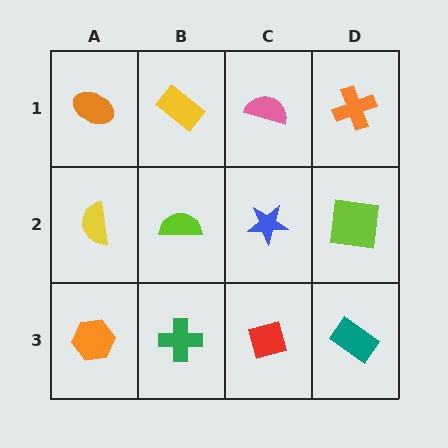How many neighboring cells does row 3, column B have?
3.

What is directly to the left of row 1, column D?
A pink semicircle.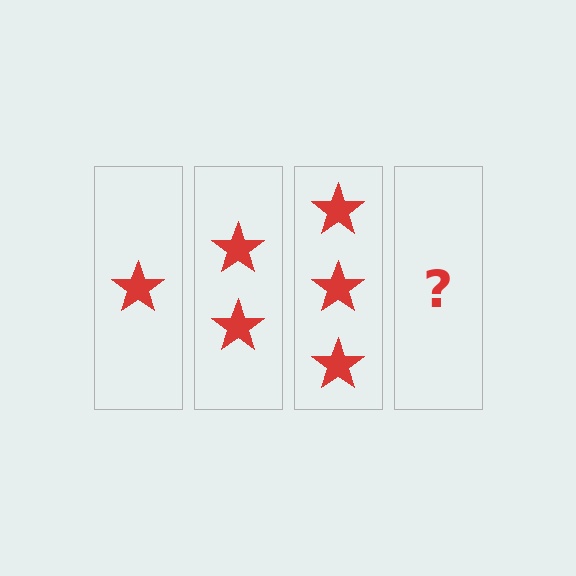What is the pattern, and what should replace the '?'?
The pattern is that each step adds one more star. The '?' should be 4 stars.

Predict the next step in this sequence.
The next step is 4 stars.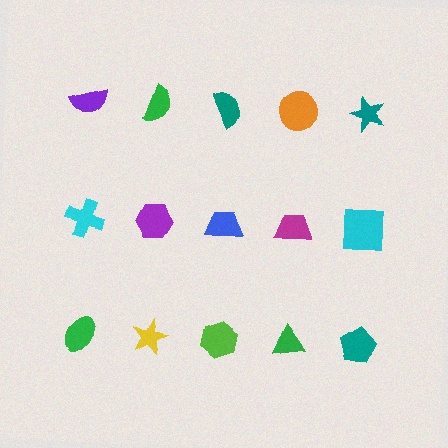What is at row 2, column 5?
A cyan square.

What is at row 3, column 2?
A yellow star.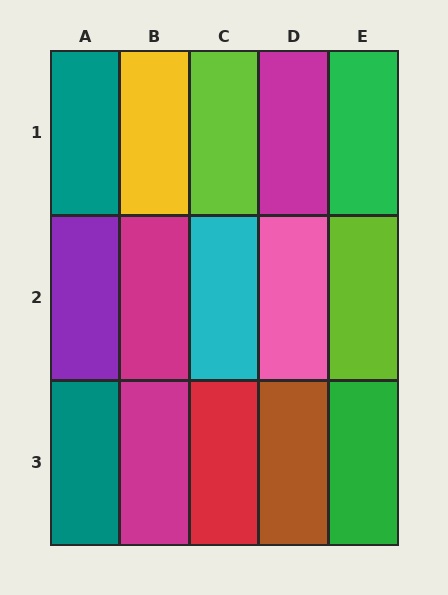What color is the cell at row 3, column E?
Green.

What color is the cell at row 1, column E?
Green.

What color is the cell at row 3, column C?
Red.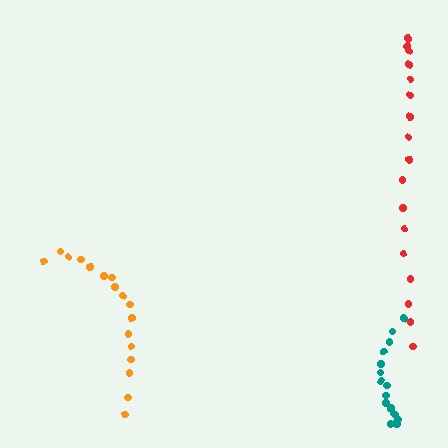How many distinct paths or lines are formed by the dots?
There are 3 distinct paths.